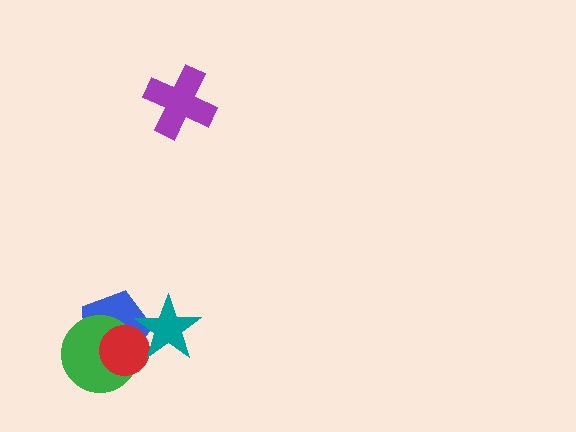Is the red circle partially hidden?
Yes, it is partially covered by another shape.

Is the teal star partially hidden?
No, no other shape covers it.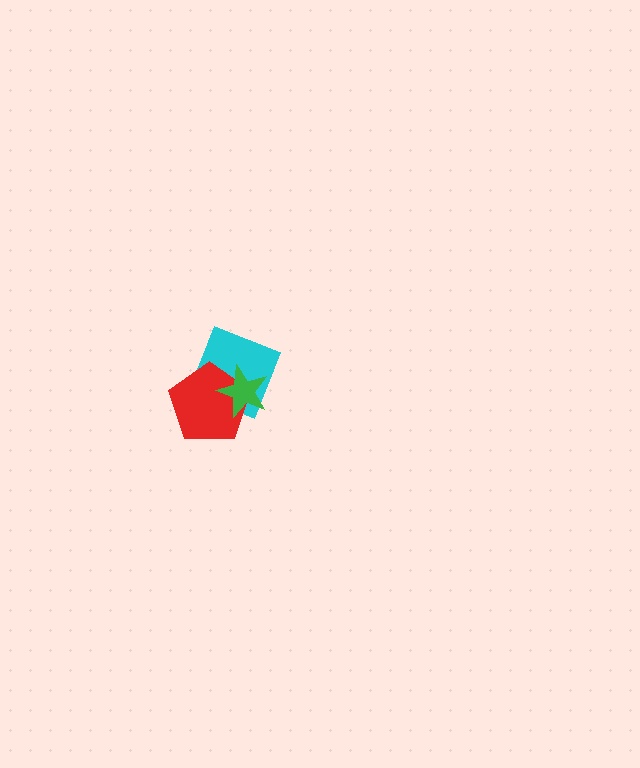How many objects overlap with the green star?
2 objects overlap with the green star.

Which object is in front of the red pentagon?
The green star is in front of the red pentagon.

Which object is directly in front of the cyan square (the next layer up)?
The red pentagon is directly in front of the cyan square.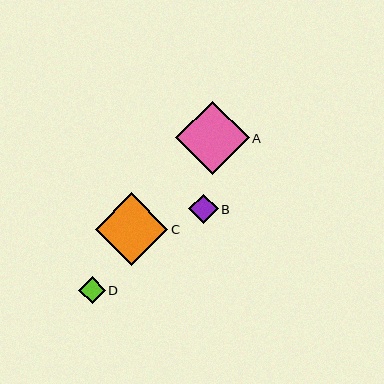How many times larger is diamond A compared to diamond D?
Diamond A is approximately 2.8 times the size of diamond D.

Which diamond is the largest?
Diamond A is the largest with a size of approximately 73 pixels.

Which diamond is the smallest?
Diamond D is the smallest with a size of approximately 26 pixels.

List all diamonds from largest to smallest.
From largest to smallest: A, C, B, D.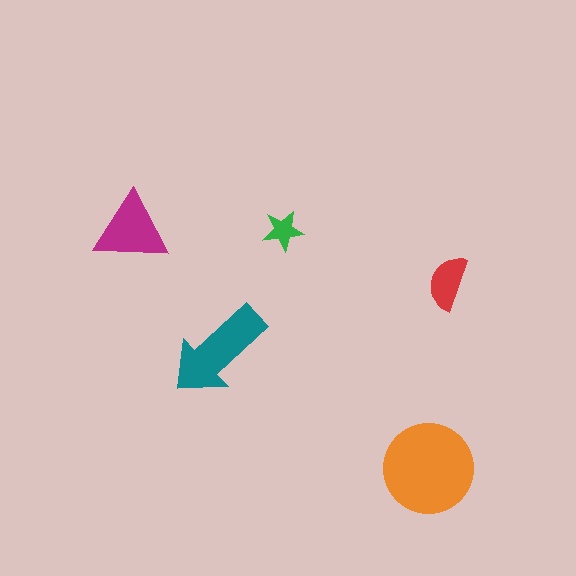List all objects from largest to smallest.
The orange circle, the teal arrow, the magenta triangle, the red semicircle, the green star.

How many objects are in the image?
There are 5 objects in the image.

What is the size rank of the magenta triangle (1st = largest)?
3rd.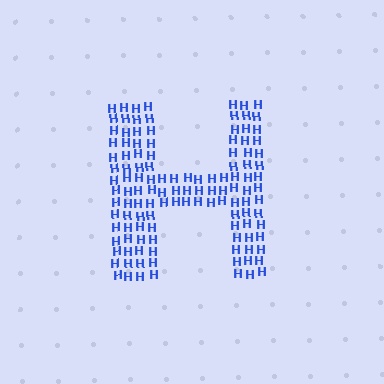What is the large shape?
The large shape is the letter H.